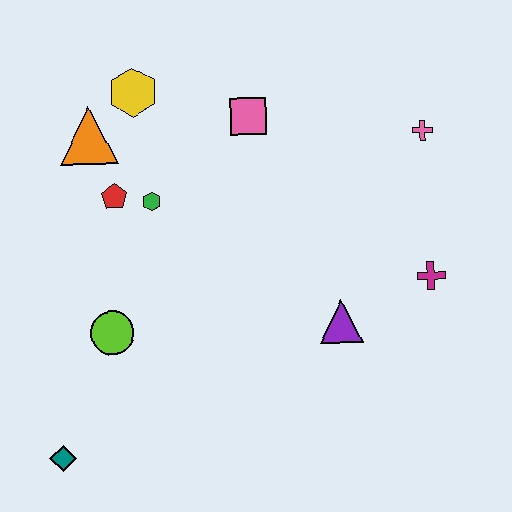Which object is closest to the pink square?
The yellow hexagon is closest to the pink square.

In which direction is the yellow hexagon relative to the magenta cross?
The yellow hexagon is to the left of the magenta cross.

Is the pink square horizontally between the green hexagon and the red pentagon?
No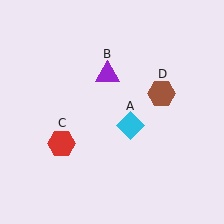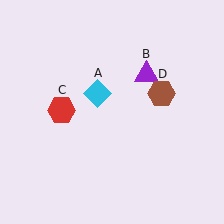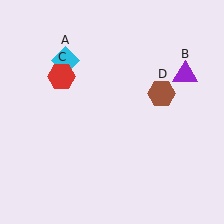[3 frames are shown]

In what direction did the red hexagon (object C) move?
The red hexagon (object C) moved up.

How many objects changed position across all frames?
3 objects changed position: cyan diamond (object A), purple triangle (object B), red hexagon (object C).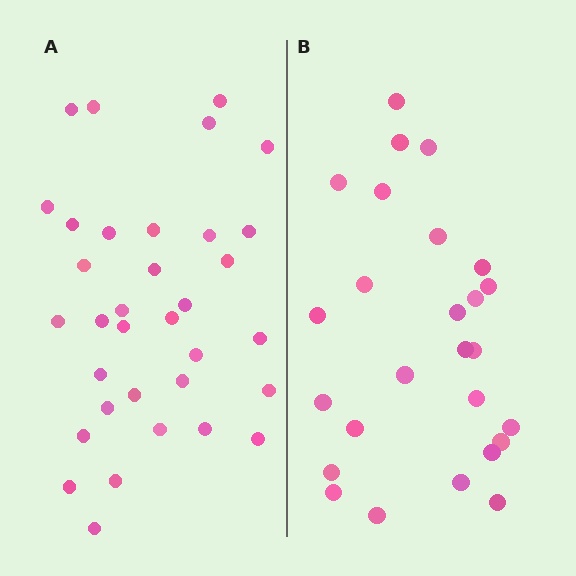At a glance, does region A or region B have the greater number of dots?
Region A (the left region) has more dots.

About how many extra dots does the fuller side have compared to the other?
Region A has roughly 8 or so more dots than region B.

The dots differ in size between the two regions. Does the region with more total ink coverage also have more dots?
No. Region B has more total ink coverage because its dots are larger, but region A actually contains more individual dots. Total area can be misleading — the number of items is what matters here.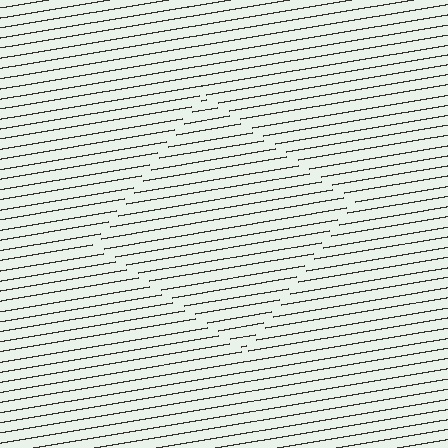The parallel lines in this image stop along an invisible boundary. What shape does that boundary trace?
An illusory square. The interior of the shape contains the same grating, shifted by half a period — the contour is defined by the phase discontinuity where line-ends from the inner and outer gratings abut.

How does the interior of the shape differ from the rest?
The interior of the shape contains the same grating, shifted by half a period — the contour is defined by the phase discontinuity where line-ends from the inner and outer gratings abut.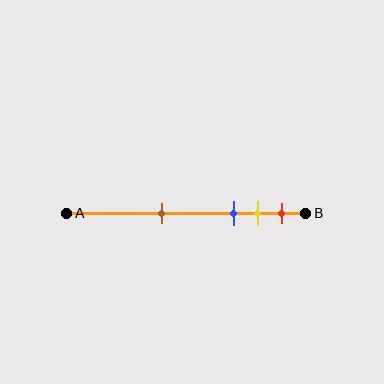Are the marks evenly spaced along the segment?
No, the marks are not evenly spaced.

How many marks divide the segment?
There are 4 marks dividing the segment.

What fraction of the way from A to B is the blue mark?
The blue mark is approximately 70% (0.7) of the way from A to B.